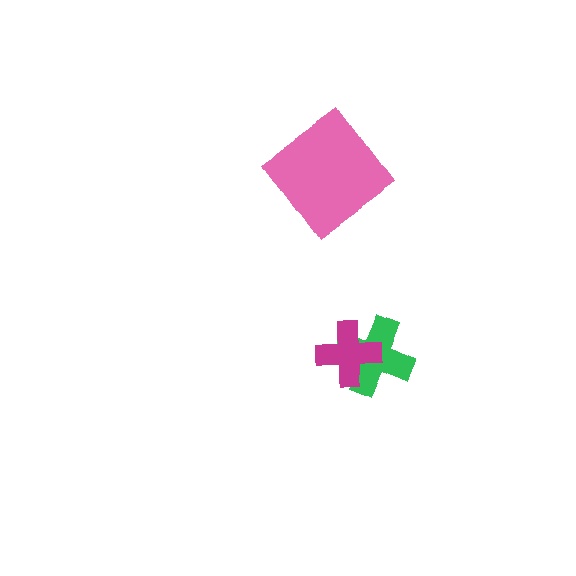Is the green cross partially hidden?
Yes, it is partially covered by another shape.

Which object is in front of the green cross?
The magenta cross is in front of the green cross.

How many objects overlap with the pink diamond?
0 objects overlap with the pink diamond.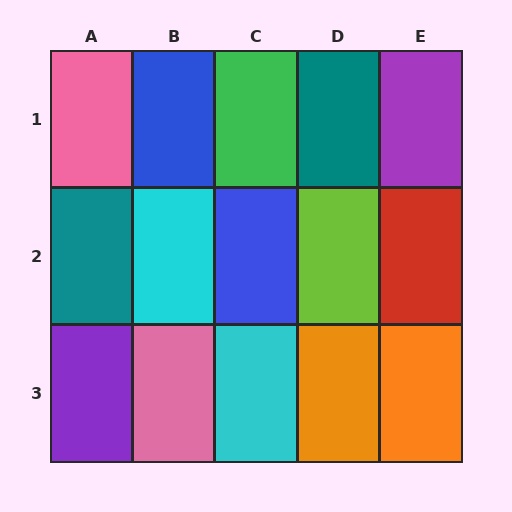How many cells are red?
1 cell is red.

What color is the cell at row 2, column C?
Blue.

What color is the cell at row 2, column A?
Teal.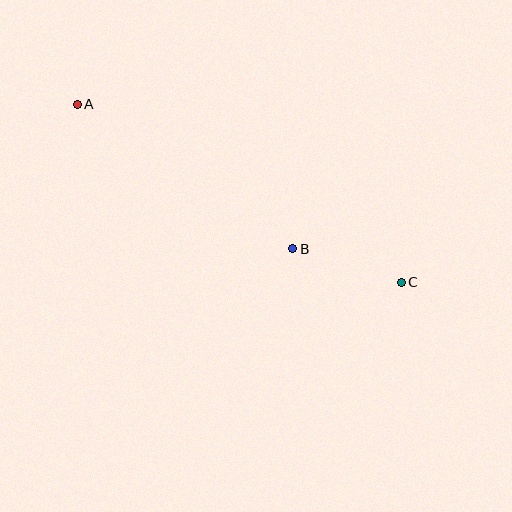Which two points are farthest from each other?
Points A and C are farthest from each other.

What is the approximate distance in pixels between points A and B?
The distance between A and B is approximately 259 pixels.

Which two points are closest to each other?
Points B and C are closest to each other.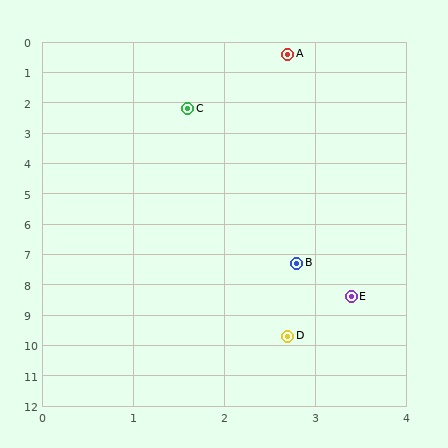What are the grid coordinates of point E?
Point E is at approximately (3.4, 8.4).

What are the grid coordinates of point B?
Point B is at approximately (2.8, 7.3).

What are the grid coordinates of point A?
Point A is at approximately (2.7, 0.4).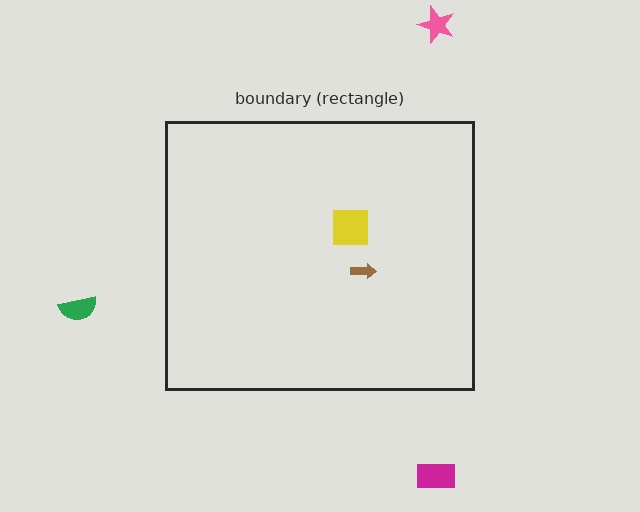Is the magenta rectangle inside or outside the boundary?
Outside.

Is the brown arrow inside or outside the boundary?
Inside.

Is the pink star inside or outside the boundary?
Outside.